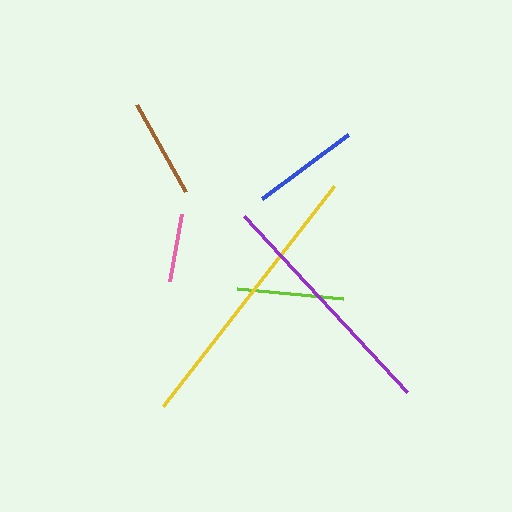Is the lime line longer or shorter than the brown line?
The lime line is longer than the brown line.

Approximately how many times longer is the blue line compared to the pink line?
The blue line is approximately 1.6 times the length of the pink line.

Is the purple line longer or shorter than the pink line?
The purple line is longer than the pink line.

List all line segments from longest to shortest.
From longest to shortest: yellow, purple, blue, lime, brown, pink.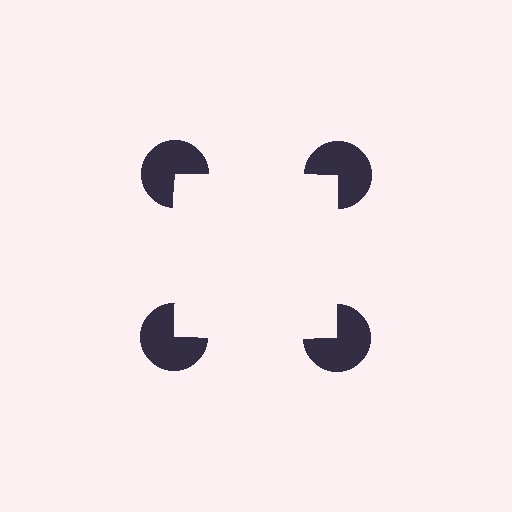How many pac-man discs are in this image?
There are 4 — one at each vertex of the illusory square.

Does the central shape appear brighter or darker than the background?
It typically appears slightly brighter than the background, even though no actual brightness change is drawn.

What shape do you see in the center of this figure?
An illusory square — its edges are inferred from the aligned wedge cuts in the pac-man discs, not physically drawn.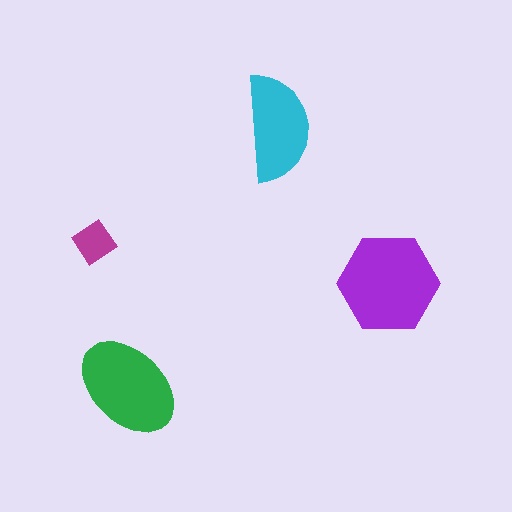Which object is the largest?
The purple hexagon.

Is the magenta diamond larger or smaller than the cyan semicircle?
Smaller.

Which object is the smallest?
The magenta diamond.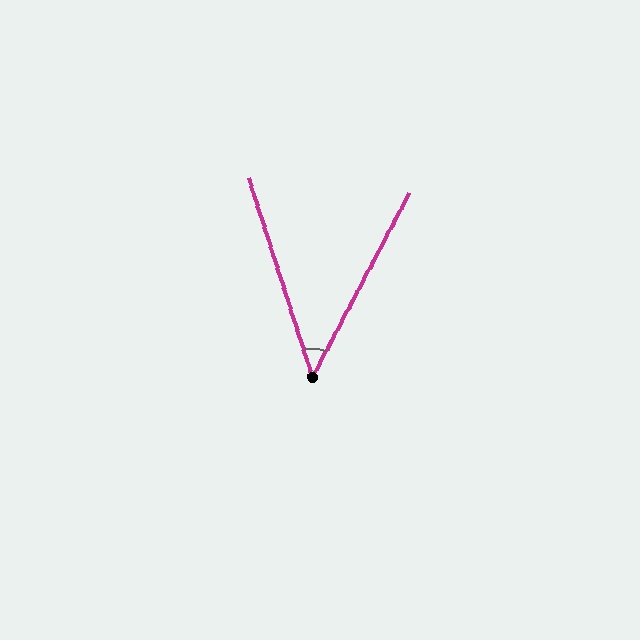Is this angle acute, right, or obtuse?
It is acute.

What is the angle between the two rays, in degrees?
Approximately 46 degrees.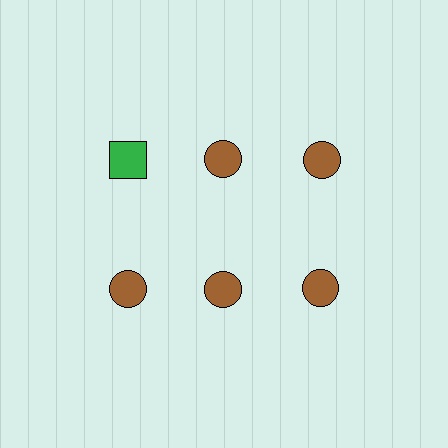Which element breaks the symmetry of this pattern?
The green square in the top row, leftmost column breaks the symmetry. All other shapes are brown circles.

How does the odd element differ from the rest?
It differs in both color (green instead of brown) and shape (square instead of circle).